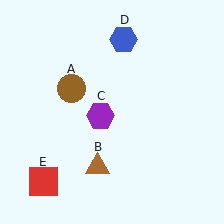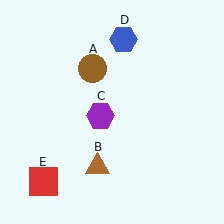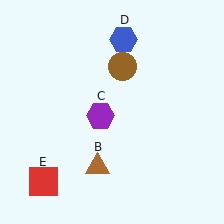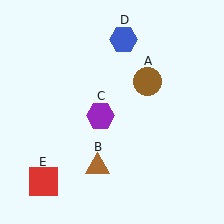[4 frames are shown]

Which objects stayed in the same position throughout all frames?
Brown triangle (object B) and purple hexagon (object C) and blue hexagon (object D) and red square (object E) remained stationary.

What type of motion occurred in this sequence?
The brown circle (object A) rotated clockwise around the center of the scene.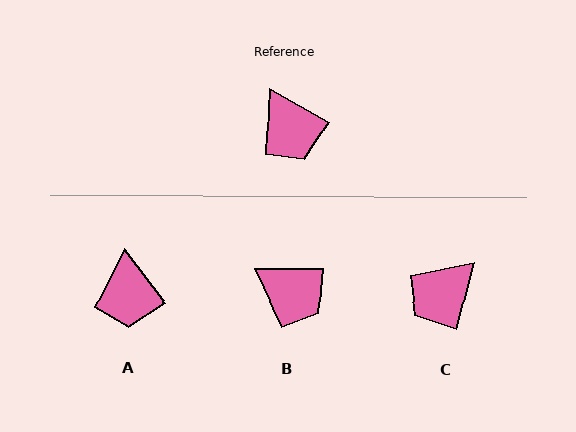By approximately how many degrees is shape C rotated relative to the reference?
Approximately 76 degrees clockwise.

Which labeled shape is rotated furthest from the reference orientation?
C, about 76 degrees away.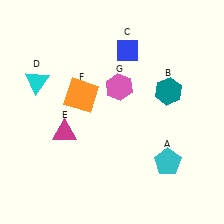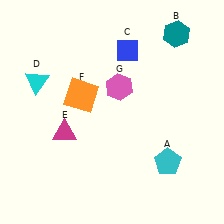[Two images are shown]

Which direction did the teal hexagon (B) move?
The teal hexagon (B) moved up.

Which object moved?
The teal hexagon (B) moved up.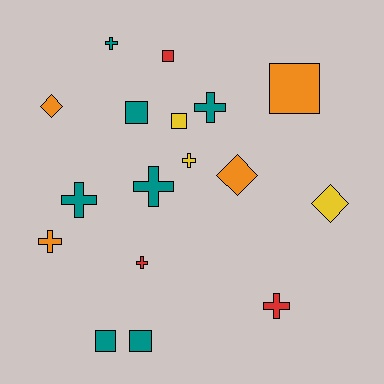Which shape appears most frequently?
Cross, with 8 objects.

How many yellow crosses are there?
There is 1 yellow cross.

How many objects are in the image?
There are 17 objects.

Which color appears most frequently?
Teal, with 7 objects.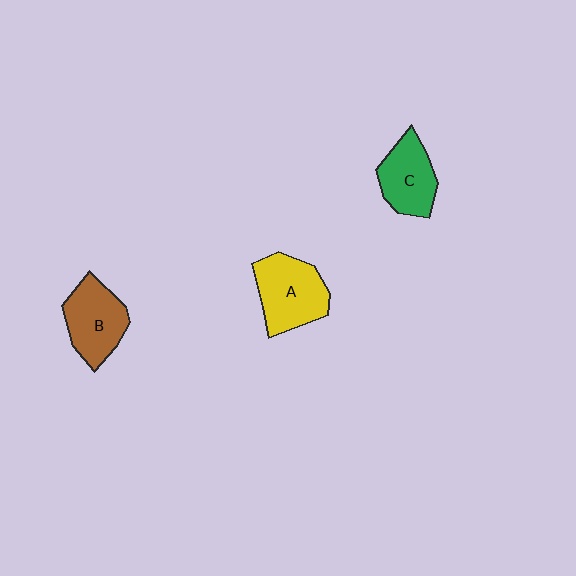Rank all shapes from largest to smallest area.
From largest to smallest: A (yellow), B (brown), C (green).